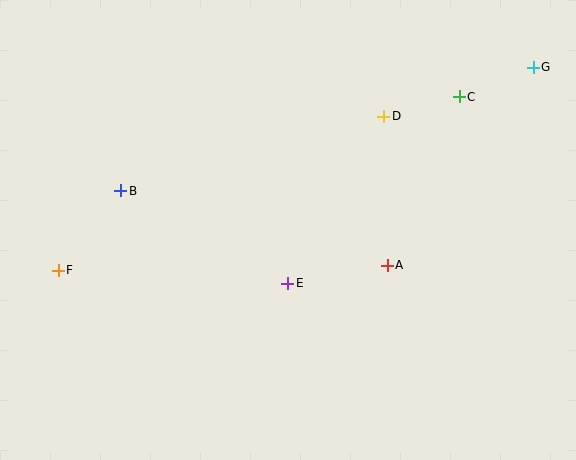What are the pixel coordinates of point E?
Point E is at (288, 283).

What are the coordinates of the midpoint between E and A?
The midpoint between E and A is at (337, 274).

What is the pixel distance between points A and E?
The distance between A and E is 101 pixels.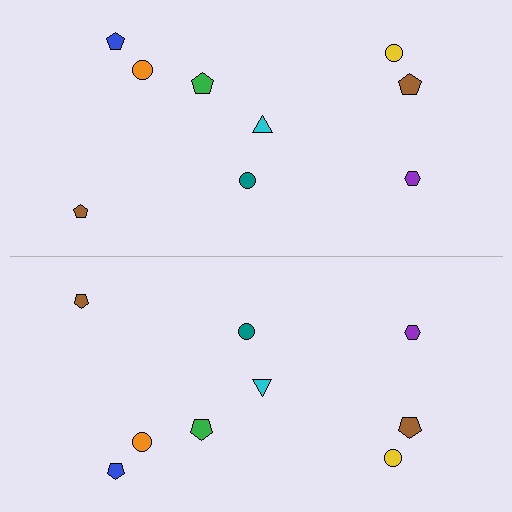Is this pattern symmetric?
Yes, this pattern has bilateral (reflection) symmetry.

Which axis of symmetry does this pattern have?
The pattern has a horizontal axis of symmetry running through the center of the image.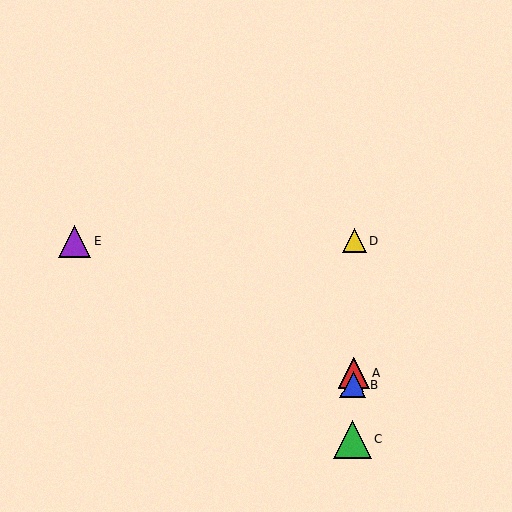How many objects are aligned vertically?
4 objects (A, B, C, D) are aligned vertically.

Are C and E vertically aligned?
No, C is at x≈353 and E is at x≈75.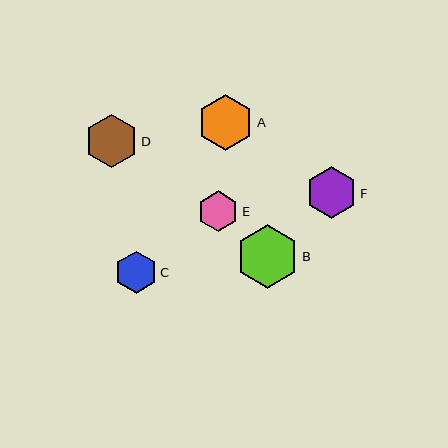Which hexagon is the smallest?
Hexagon E is the smallest with a size of approximately 41 pixels.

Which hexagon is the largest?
Hexagon B is the largest with a size of approximately 63 pixels.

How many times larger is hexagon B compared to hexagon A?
Hexagon B is approximately 1.1 times the size of hexagon A.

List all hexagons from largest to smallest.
From largest to smallest: B, A, D, F, C, E.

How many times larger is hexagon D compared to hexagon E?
Hexagon D is approximately 1.3 times the size of hexagon E.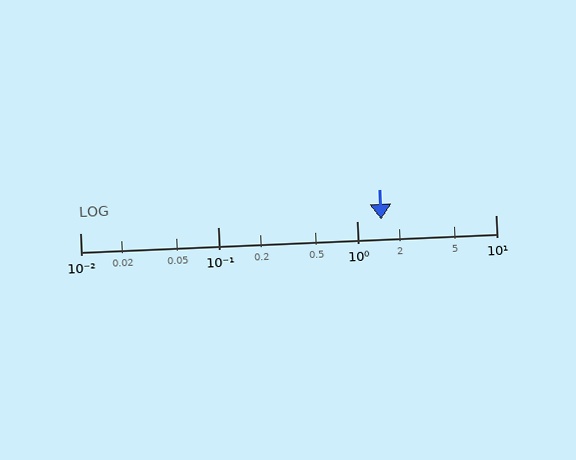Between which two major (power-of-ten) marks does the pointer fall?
The pointer is between 1 and 10.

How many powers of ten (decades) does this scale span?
The scale spans 3 decades, from 0.01 to 10.